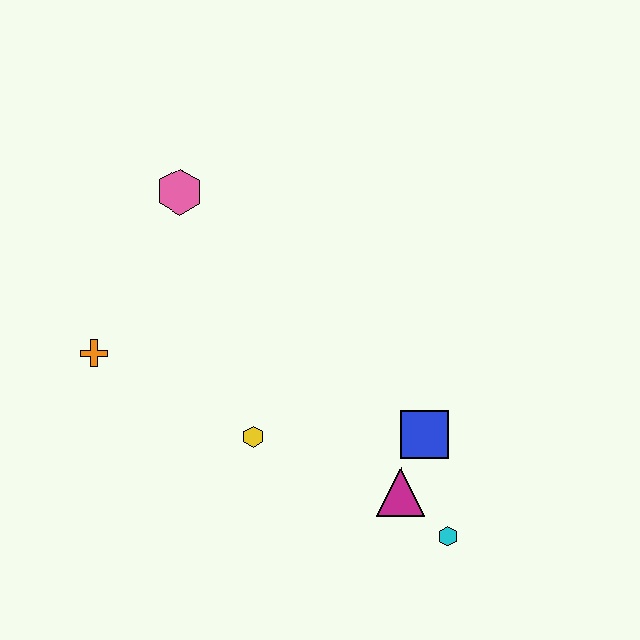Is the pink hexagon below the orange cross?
No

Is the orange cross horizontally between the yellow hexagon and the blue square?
No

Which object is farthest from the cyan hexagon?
The pink hexagon is farthest from the cyan hexagon.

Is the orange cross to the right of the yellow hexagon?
No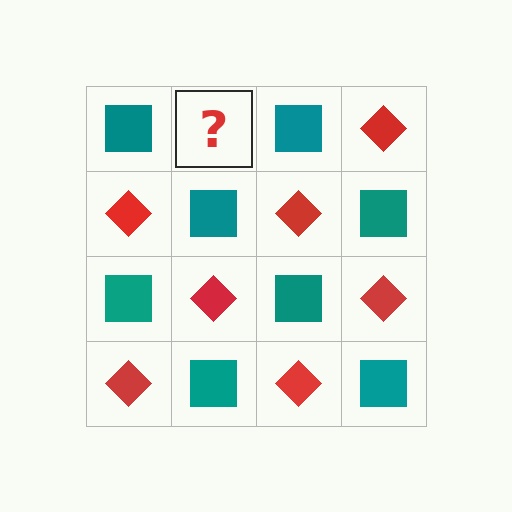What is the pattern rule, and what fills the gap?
The rule is that it alternates teal square and red diamond in a checkerboard pattern. The gap should be filled with a red diamond.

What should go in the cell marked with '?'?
The missing cell should contain a red diamond.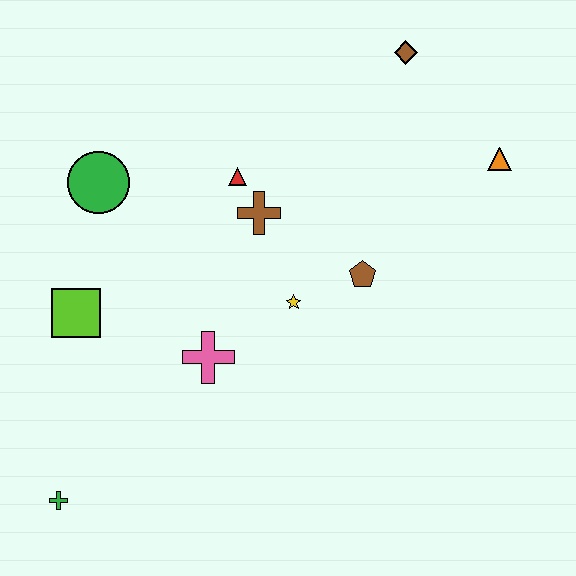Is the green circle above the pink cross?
Yes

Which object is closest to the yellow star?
The brown pentagon is closest to the yellow star.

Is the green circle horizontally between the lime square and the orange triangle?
Yes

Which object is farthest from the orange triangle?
The green cross is farthest from the orange triangle.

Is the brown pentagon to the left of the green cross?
No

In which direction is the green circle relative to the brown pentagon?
The green circle is to the left of the brown pentagon.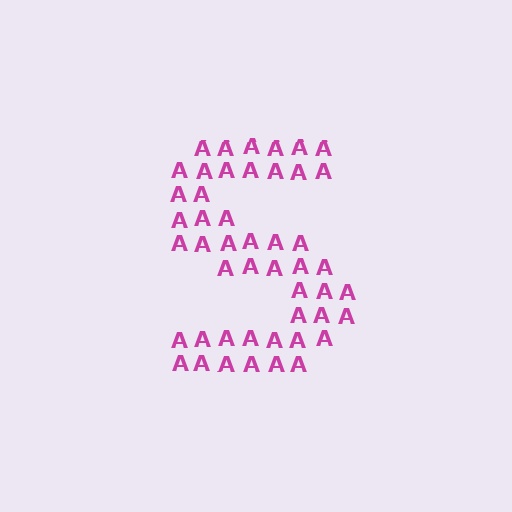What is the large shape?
The large shape is the letter S.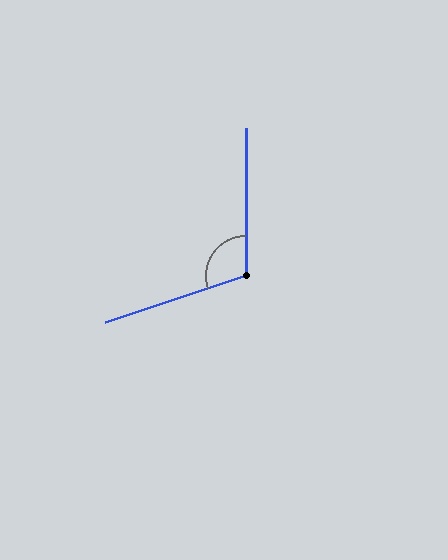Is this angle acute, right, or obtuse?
It is obtuse.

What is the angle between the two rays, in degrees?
Approximately 109 degrees.